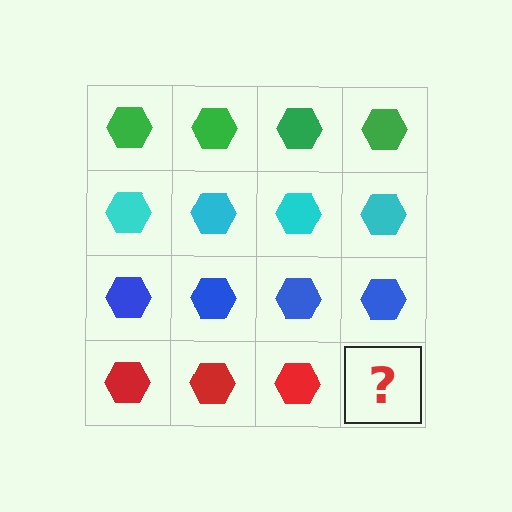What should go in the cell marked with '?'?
The missing cell should contain a red hexagon.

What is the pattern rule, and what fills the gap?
The rule is that each row has a consistent color. The gap should be filled with a red hexagon.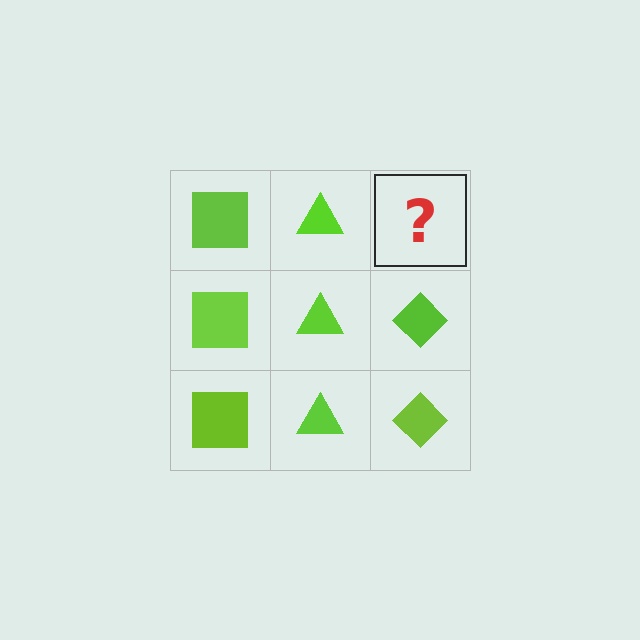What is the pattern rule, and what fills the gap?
The rule is that each column has a consistent shape. The gap should be filled with a lime diamond.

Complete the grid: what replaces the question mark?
The question mark should be replaced with a lime diamond.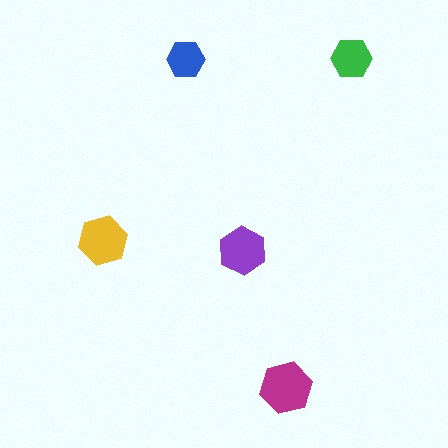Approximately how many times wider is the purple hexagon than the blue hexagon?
About 1.5 times wider.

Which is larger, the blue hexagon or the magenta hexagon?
The magenta one.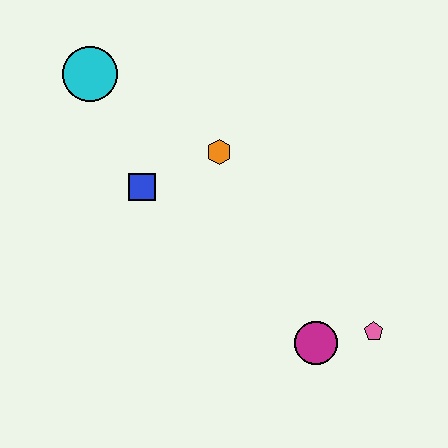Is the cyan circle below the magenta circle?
No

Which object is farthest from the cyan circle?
The pink pentagon is farthest from the cyan circle.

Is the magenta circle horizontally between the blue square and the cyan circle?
No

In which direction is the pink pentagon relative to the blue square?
The pink pentagon is to the right of the blue square.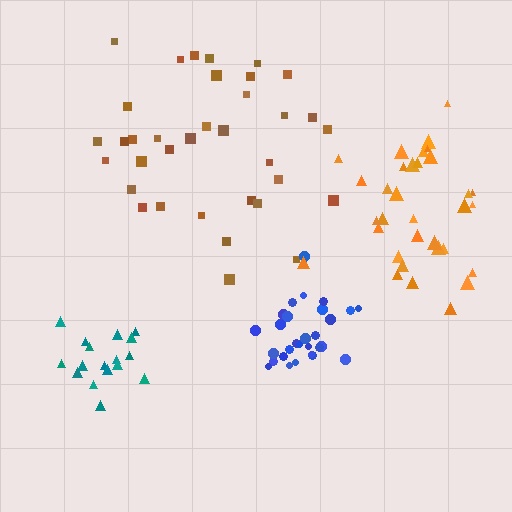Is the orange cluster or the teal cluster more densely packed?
Teal.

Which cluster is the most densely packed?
Blue.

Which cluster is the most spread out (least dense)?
Brown.